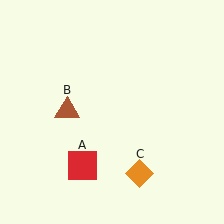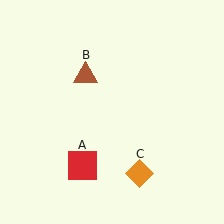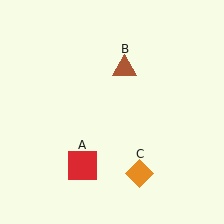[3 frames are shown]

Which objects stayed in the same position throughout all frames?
Red square (object A) and orange diamond (object C) remained stationary.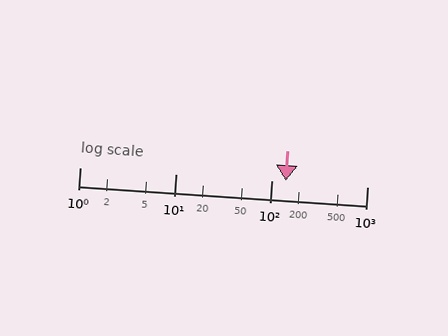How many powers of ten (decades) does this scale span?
The scale spans 3 decades, from 1 to 1000.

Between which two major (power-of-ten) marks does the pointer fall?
The pointer is between 100 and 1000.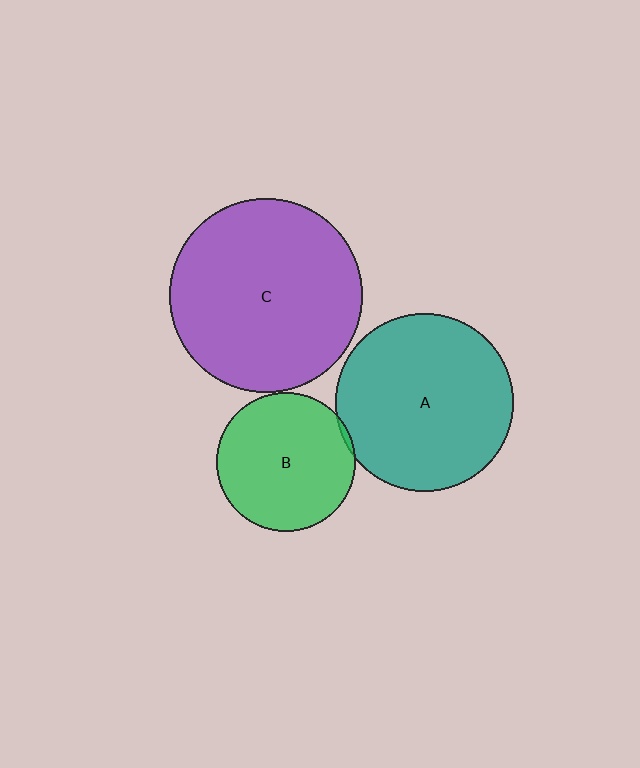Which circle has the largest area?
Circle C (purple).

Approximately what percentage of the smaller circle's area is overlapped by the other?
Approximately 5%.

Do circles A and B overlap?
Yes.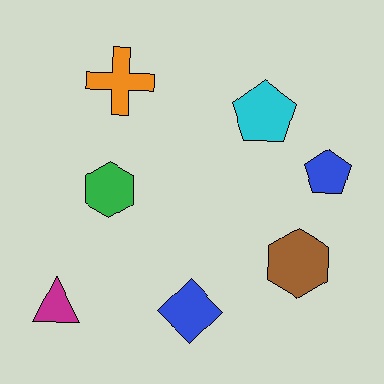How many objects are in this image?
There are 7 objects.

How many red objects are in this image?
There are no red objects.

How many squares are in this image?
There are no squares.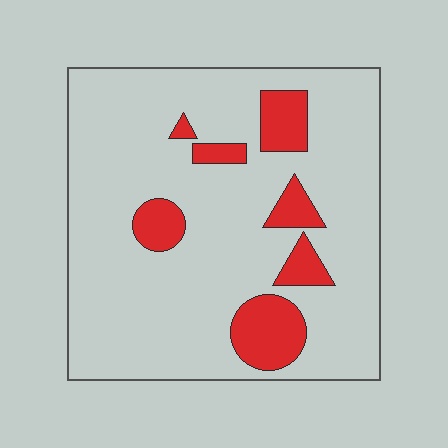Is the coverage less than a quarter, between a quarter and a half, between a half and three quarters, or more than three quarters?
Less than a quarter.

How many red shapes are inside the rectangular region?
7.